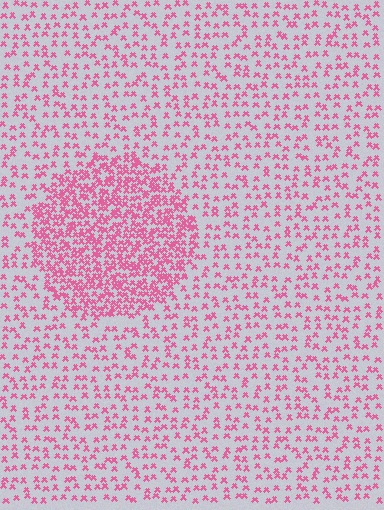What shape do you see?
I see a circle.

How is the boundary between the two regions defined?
The boundary is defined by a change in element density (approximately 2.4x ratio). All elements are the same color, size, and shape.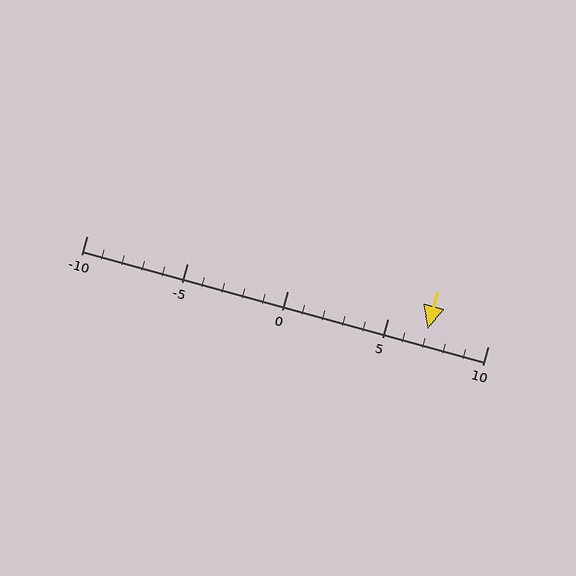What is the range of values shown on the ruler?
The ruler shows values from -10 to 10.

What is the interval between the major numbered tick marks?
The major tick marks are spaced 5 units apart.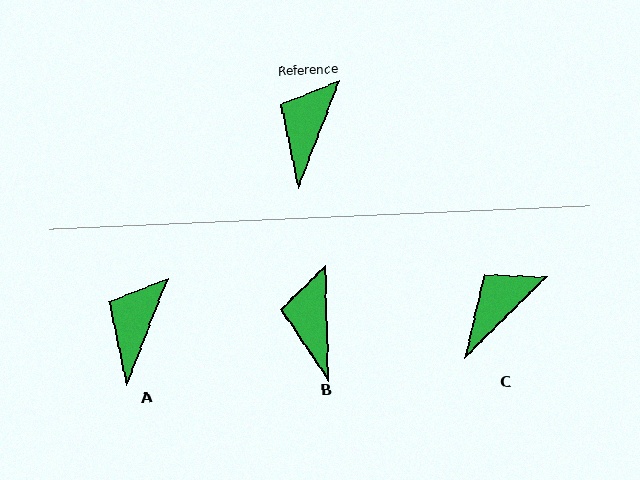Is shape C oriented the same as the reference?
No, it is off by about 24 degrees.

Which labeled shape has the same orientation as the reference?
A.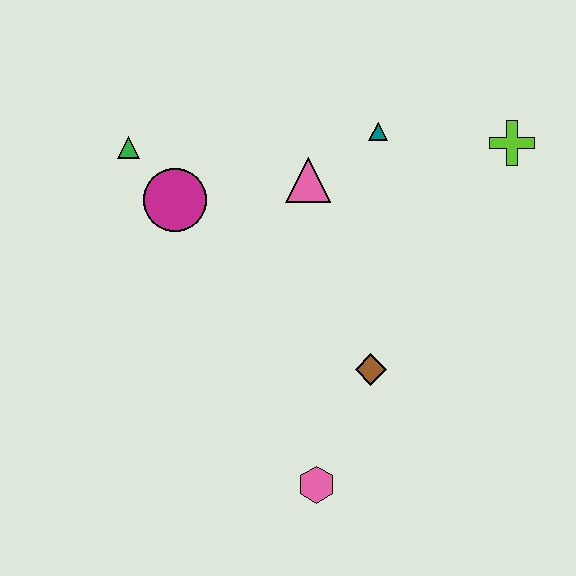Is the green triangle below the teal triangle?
Yes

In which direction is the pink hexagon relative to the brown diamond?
The pink hexagon is below the brown diamond.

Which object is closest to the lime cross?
The teal triangle is closest to the lime cross.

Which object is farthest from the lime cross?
The pink hexagon is farthest from the lime cross.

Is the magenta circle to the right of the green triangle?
Yes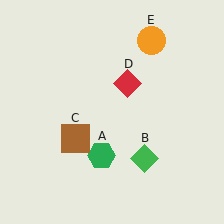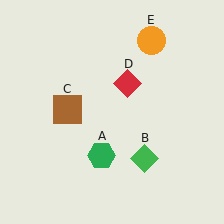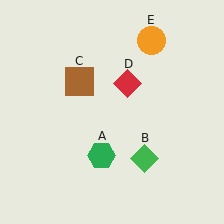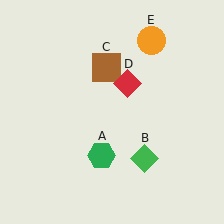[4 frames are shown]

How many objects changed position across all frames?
1 object changed position: brown square (object C).